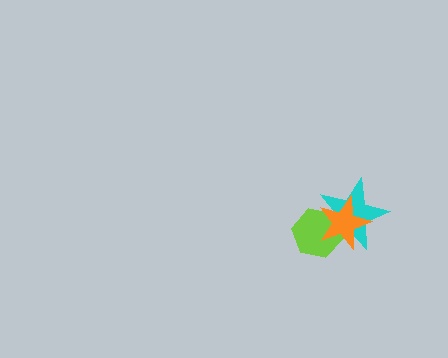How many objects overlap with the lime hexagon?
2 objects overlap with the lime hexagon.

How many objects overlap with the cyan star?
2 objects overlap with the cyan star.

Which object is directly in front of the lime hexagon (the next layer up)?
The cyan star is directly in front of the lime hexagon.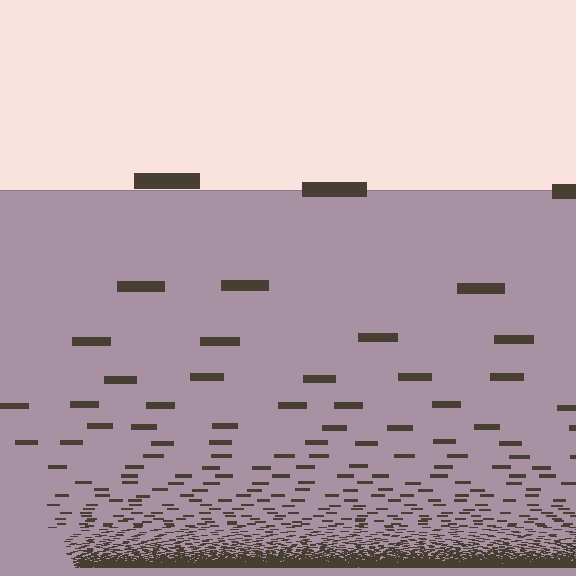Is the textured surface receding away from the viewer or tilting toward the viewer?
The surface appears to tilt toward the viewer. Texture elements get larger and sparser toward the top.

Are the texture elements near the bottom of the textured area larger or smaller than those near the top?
Smaller. The gradient is inverted — elements near the bottom are smaller and denser.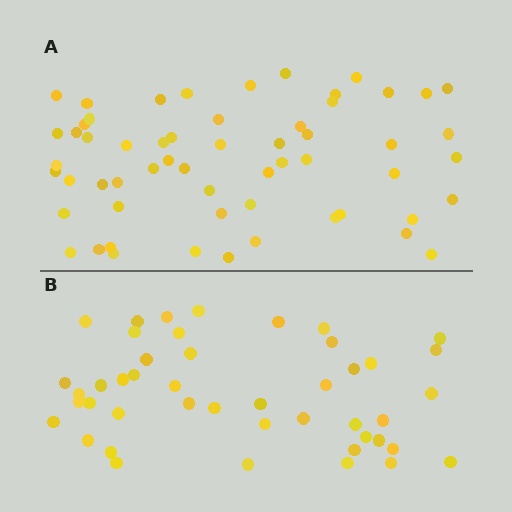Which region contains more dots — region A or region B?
Region A (the top region) has more dots.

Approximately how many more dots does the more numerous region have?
Region A has approximately 15 more dots than region B.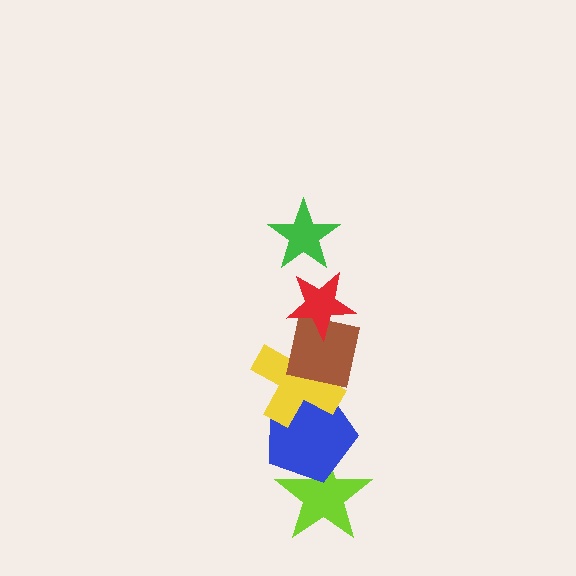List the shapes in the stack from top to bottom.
From top to bottom: the green star, the red star, the brown square, the yellow cross, the blue pentagon, the lime star.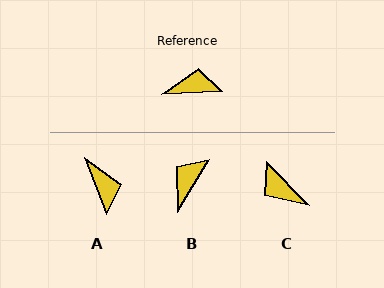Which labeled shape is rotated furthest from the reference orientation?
C, about 131 degrees away.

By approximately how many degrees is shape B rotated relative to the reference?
Approximately 56 degrees counter-clockwise.